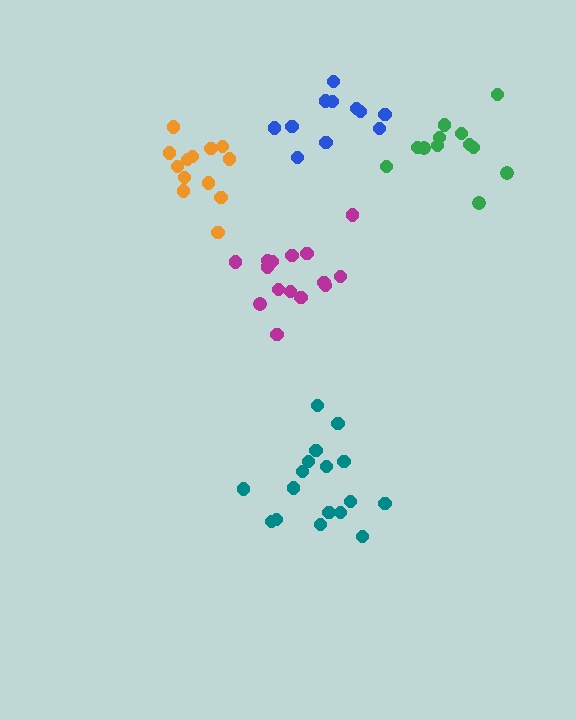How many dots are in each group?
Group 1: 17 dots, Group 2: 13 dots, Group 3: 12 dots, Group 4: 15 dots, Group 5: 11 dots (68 total).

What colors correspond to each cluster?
The clusters are colored: teal, orange, green, magenta, blue.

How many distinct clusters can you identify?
There are 5 distinct clusters.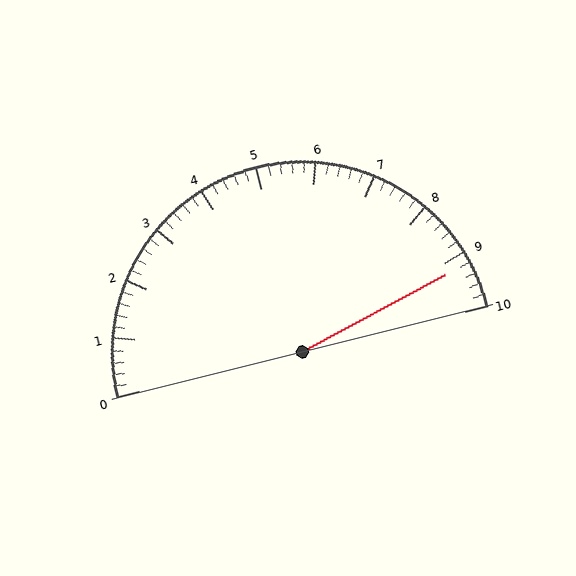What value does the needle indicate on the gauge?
The needle indicates approximately 9.2.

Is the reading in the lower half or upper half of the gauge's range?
The reading is in the upper half of the range (0 to 10).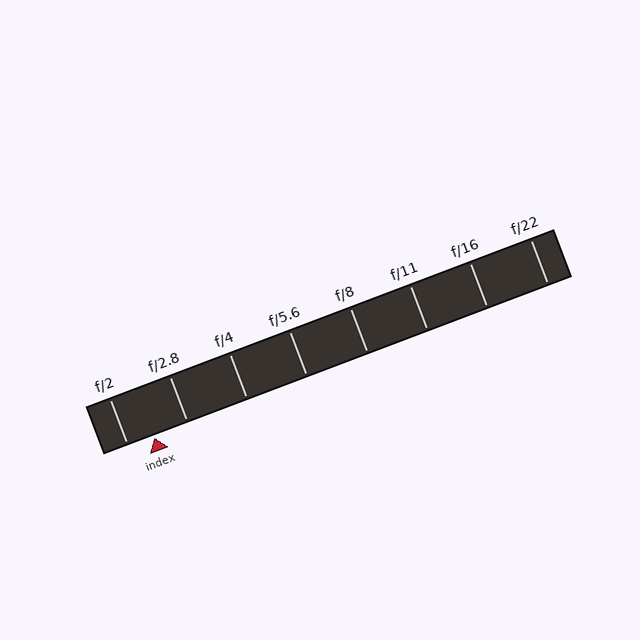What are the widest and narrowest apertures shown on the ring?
The widest aperture shown is f/2 and the narrowest is f/22.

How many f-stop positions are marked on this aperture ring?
There are 8 f-stop positions marked.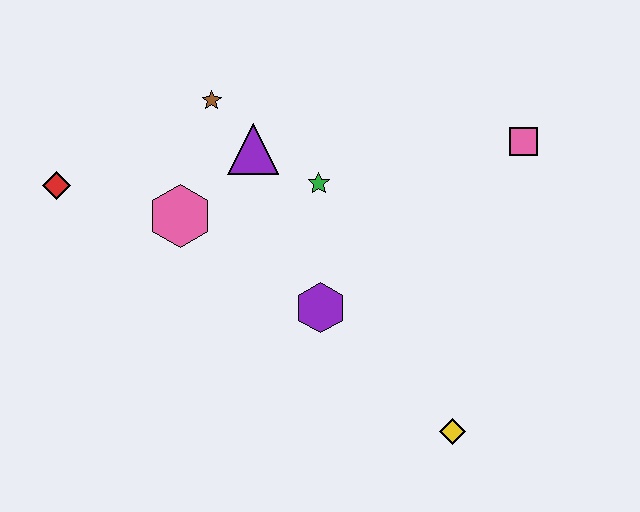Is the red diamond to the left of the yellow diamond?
Yes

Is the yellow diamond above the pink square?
No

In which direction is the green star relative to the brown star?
The green star is to the right of the brown star.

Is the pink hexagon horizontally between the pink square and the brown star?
No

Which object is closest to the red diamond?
The pink hexagon is closest to the red diamond.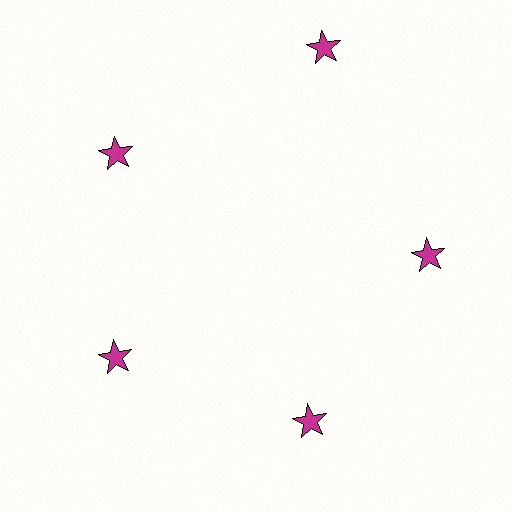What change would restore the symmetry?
The symmetry would be restored by moving it inward, back onto the ring so that all 5 stars sit at equal angles and equal distance from the center.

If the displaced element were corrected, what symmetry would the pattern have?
It would have 5-fold rotational symmetry — the pattern would map onto itself every 72 degrees.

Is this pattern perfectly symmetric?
No. The 5 magenta stars are arranged in a ring, but one element near the 1 o'clock position is pushed outward from the center, breaking the 5-fold rotational symmetry.